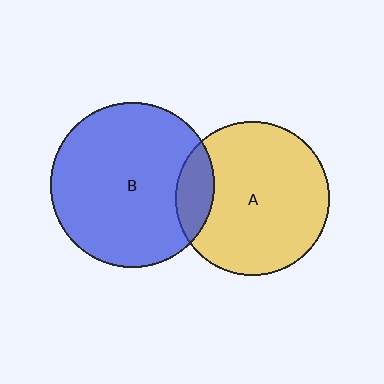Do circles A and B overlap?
Yes.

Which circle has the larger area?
Circle B (blue).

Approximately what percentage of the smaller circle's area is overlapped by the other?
Approximately 15%.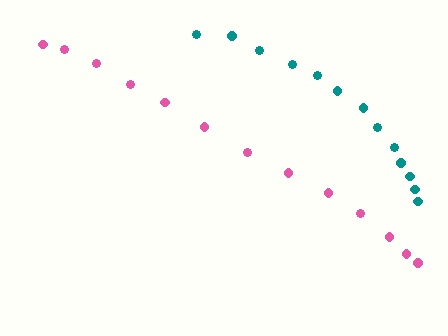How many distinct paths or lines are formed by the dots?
There are 2 distinct paths.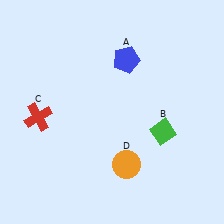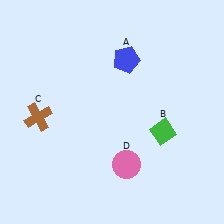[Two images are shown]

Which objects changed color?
C changed from red to brown. D changed from orange to pink.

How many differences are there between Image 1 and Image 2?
There are 2 differences between the two images.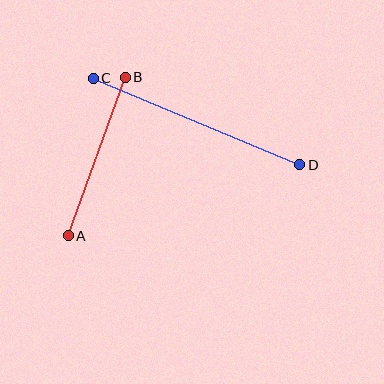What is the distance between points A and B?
The distance is approximately 169 pixels.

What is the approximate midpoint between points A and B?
The midpoint is at approximately (97, 157) pixels.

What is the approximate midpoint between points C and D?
The midpoint is at approximately (196, 121) pixels.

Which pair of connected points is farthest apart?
Points C and D are farthest apart.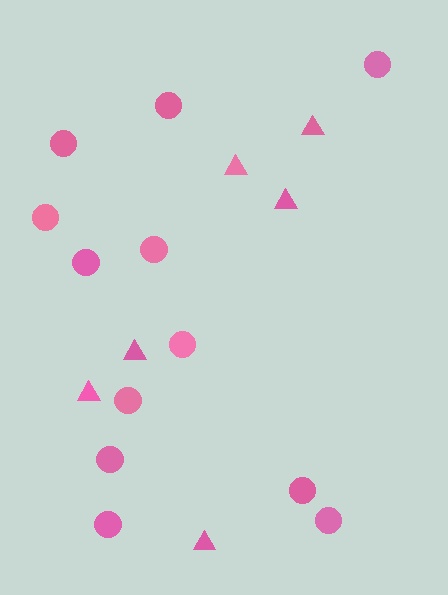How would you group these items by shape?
There are 2 groups: one group of triangles (6) and one group of circles (12).